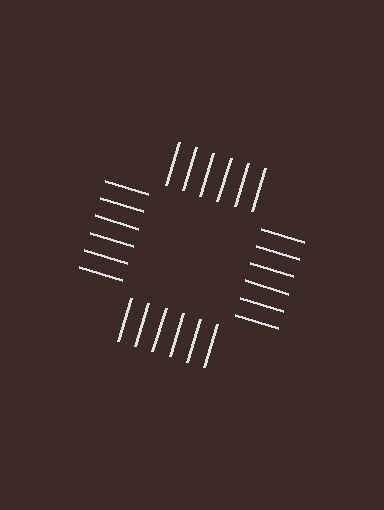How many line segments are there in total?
24 — 6 along each of the 4 edges.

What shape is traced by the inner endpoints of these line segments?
An illusory square — the line segments terminate on its edges but no continuous stroke is drawn.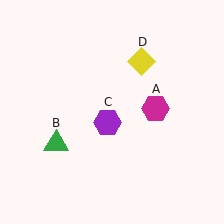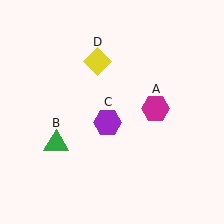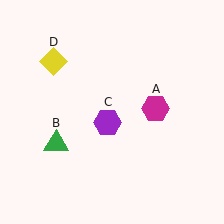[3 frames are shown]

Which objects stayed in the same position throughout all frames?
Magenta hexagon (object A) and green triangle (object B) and purple hexagon (object C) remained stationary.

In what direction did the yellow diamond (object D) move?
The yellow diamond (object D) moved left.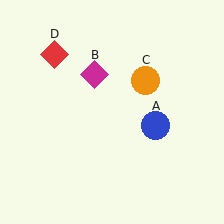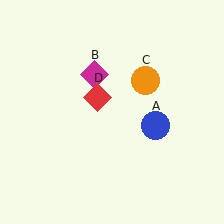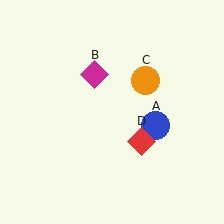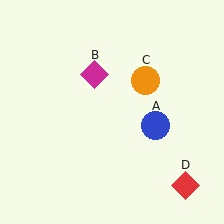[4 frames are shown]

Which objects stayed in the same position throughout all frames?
Blue circle (object A) and magenta diamond (object B) and orange circle (object C) remained stationary.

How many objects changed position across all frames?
1 object changed position: red diamond (object D).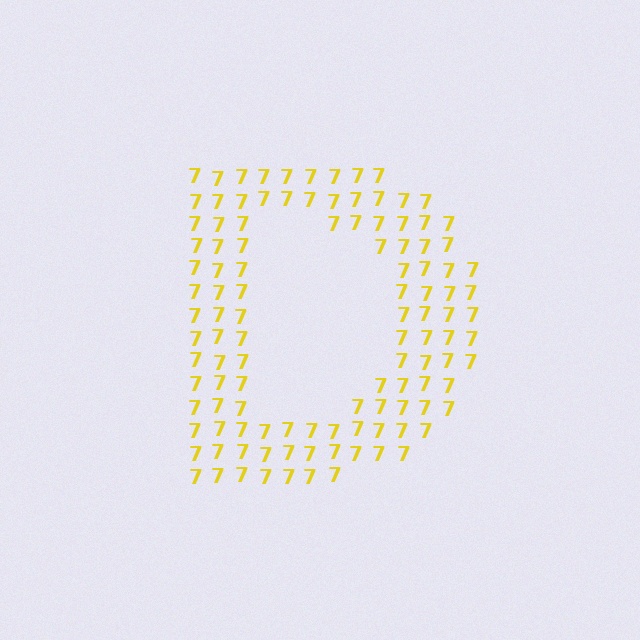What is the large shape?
The large shape is the letter D.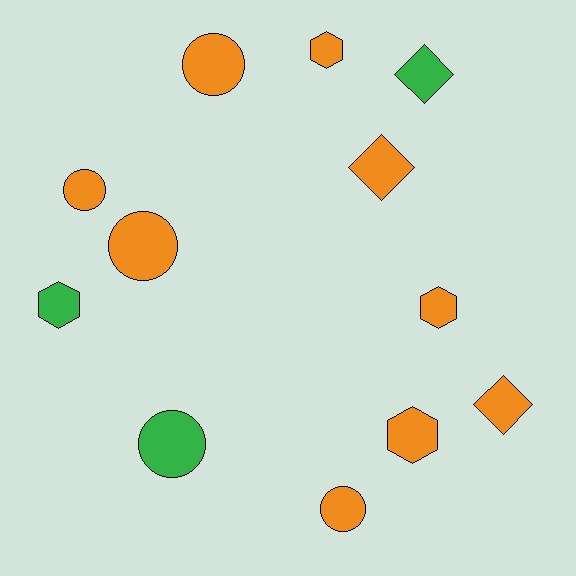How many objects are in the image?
There are 12 objects.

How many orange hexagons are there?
There are 3 orange hexagons.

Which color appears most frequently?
Orange, with 9 objects.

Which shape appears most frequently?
Circle, with 5 objects.